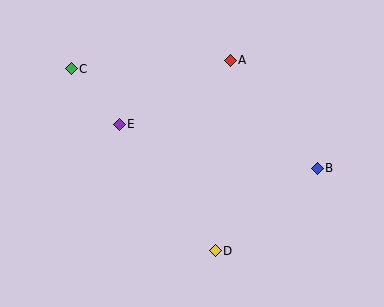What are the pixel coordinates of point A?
Point A is at (230, 60).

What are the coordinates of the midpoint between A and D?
The midpoint between A and D is at (223, 156).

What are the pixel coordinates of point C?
Point C is at (71, 69).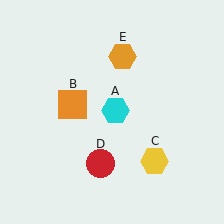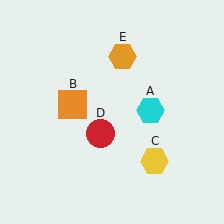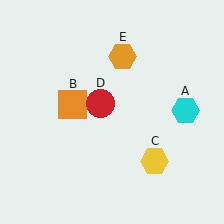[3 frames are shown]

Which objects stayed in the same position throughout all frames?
Orange square (object B) and yellow hexagon (object C) and orange hexagon (object E) remained stationary.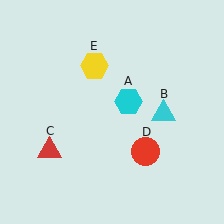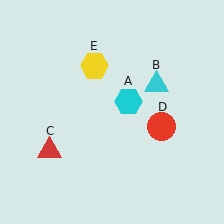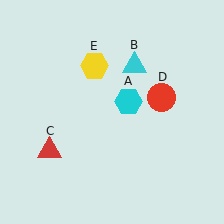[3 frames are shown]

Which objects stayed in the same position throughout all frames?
Cyan hexagon (object A) and red triangle (object C) and yellow hexagon (object E) remained stationary.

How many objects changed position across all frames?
2 objects changed position: cyan triangle (object B), red circle (object D).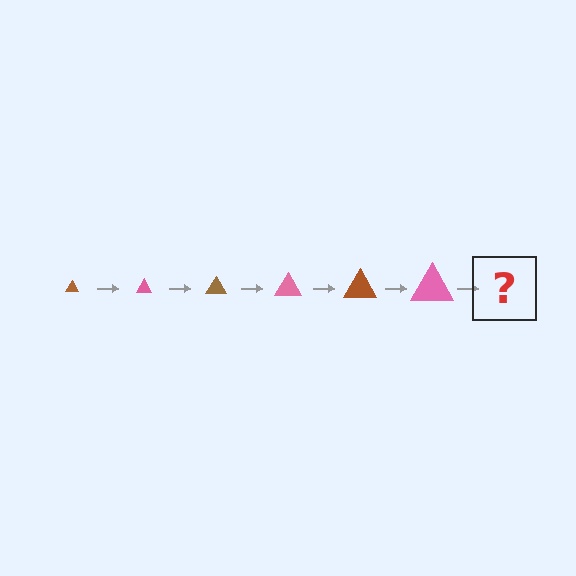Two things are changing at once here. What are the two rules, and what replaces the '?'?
The two rules are that the triangle grows larger each step and the color cycles through brown and pink. The '?' should be a brown triangle, larger than the previous one.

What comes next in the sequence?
The next element should be a brown triangle, larger than the previous one.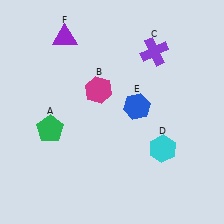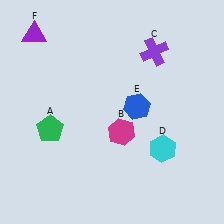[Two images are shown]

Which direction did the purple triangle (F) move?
The purple triangle (F) moved left.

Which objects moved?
The objects that moved are: the magenta hexagon (B), the purple triangle (F).